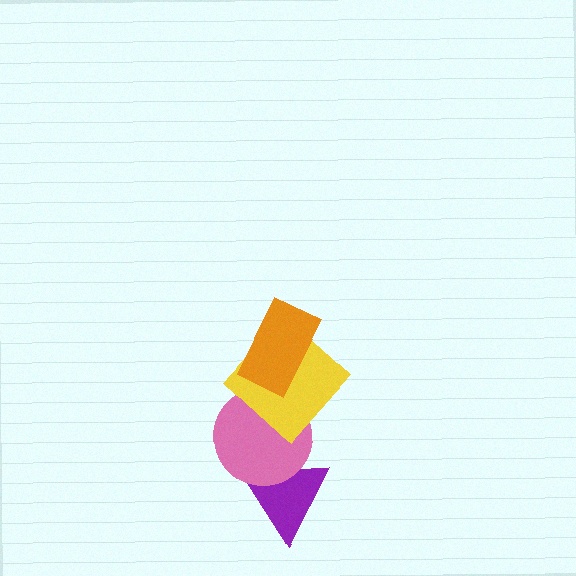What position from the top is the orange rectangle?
The orange rectangle is 1st from the top.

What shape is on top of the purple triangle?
The pink circle is on top of the purple triangle.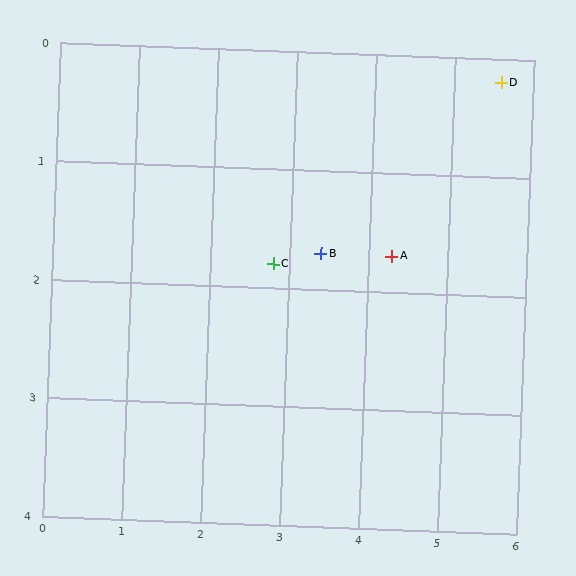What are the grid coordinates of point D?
Point D is at approximately (5.6, 0.2).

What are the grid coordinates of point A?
Point A is at approximately (4.3, 1.7).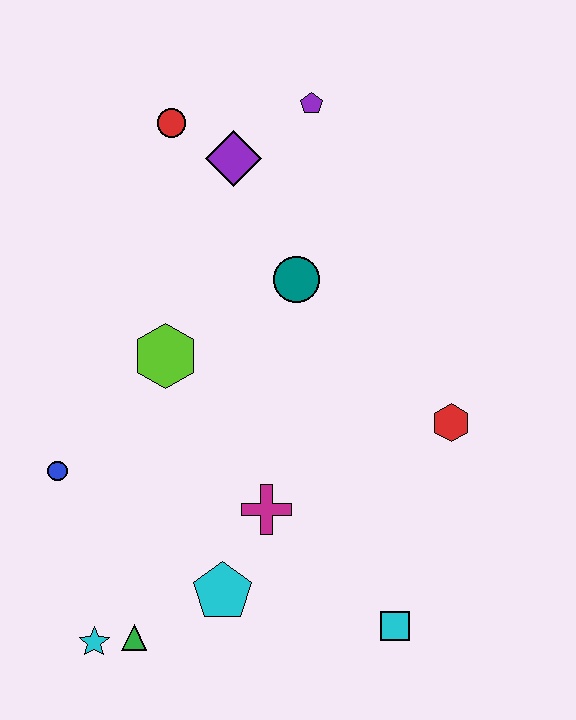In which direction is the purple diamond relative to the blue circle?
The purple diamond is above the blue circle.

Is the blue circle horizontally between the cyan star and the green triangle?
No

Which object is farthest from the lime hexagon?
The cyan square is farthest from the lime hexagon.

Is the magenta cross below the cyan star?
No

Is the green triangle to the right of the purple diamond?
No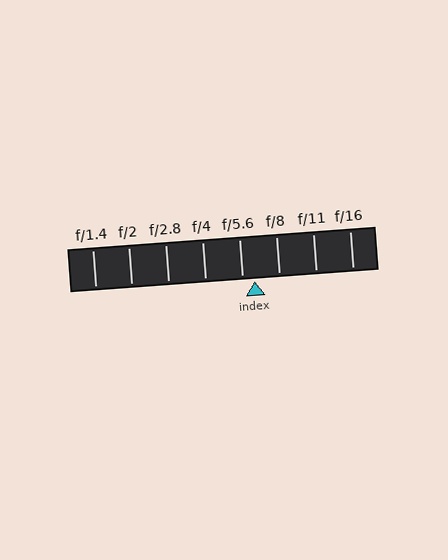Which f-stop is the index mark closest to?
The index mark is closest to f/5.6.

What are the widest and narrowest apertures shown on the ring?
The widest aperture shown is f/1.4 and the narrowest is f/16.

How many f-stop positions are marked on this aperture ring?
There are 8 f-stop positions marked.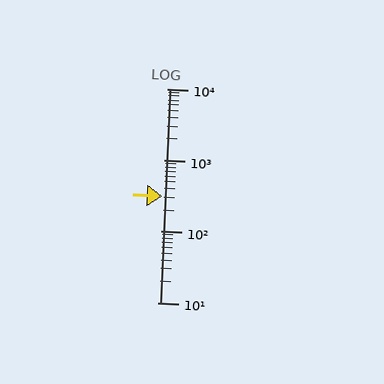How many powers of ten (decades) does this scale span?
The scale spans 3 decades, from 10 to 10000.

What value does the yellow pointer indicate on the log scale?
The pointer indicates approximately 310.